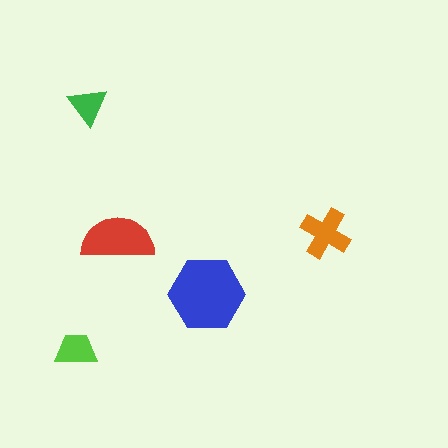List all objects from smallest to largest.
The green triangle, the lime trapezoid, the orange cross, the red semicircle, the blue hexagon.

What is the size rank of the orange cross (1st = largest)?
3rd.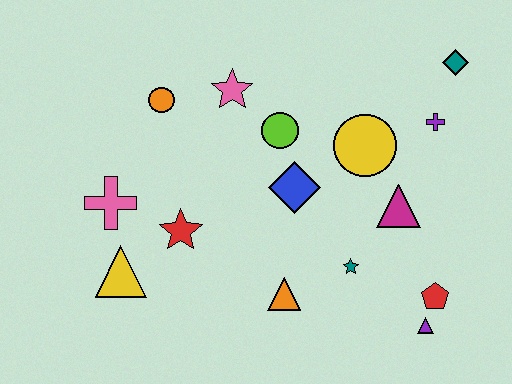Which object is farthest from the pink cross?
The teal diamond is farthest from the pink cross.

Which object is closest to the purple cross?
The teal diamond is closest to the purple cross.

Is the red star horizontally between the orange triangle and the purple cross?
No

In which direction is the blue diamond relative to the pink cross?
The blue diamond is to the right of the pink cross.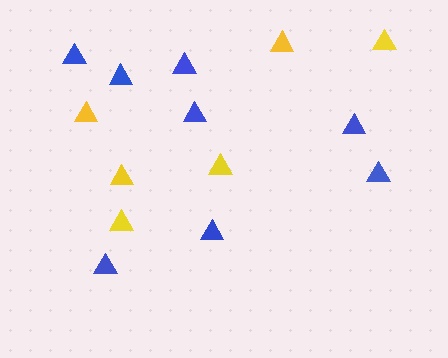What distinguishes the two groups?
There are 2 groups: one group of blue triangles (8) and one group of yellow triangles (6).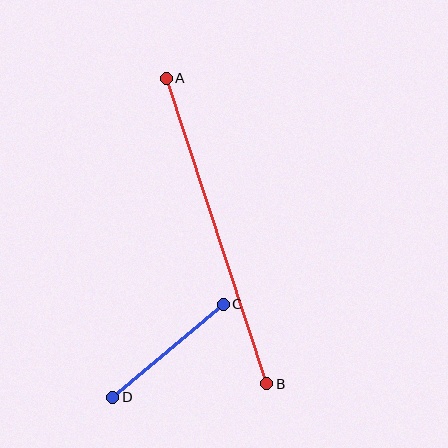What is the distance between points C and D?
The distance is approximately 144 pixels.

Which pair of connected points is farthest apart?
Points A and B are farthest apart.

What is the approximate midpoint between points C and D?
The midpoint is at approximately (168, 351) pixels.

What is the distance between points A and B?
The distance is approximately 321 pixels.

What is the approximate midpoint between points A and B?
The midpoint is at approximately (216, 231) pixels.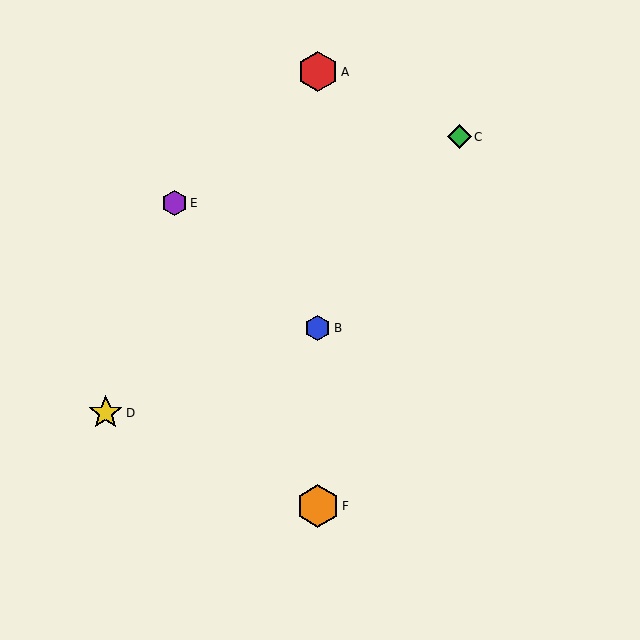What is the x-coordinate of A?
Object A is at x≈318.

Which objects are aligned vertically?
Objects A, B, F are aligned vertically.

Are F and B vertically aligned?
Yes, both are at x≈318.